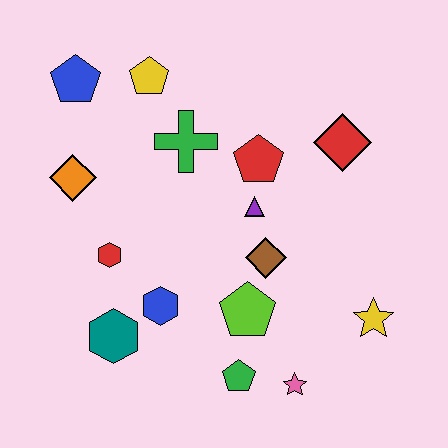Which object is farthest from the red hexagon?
The yellow star is farthest from the red hexagon.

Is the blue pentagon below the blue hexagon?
No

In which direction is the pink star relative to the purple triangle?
The pink star is below the purple triangle.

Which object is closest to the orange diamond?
The red hexagon is closest to the orange diamond.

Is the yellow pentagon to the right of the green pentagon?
No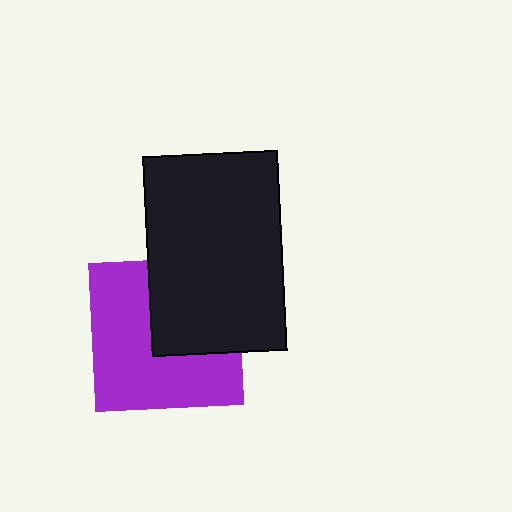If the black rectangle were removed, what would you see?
You would see the complete purple square.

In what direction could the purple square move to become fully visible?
The purple square could move toward the lower-left. That would shift it out from behind the black rectangle entirely.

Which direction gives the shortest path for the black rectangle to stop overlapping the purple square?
Moving toward the upper-right gives the shortest separation.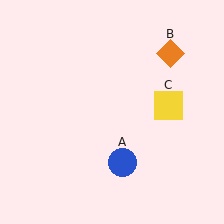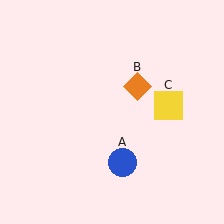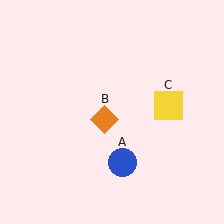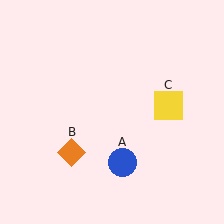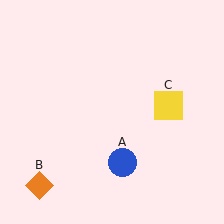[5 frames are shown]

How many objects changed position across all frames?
1 object changed position: orange diamond (object B).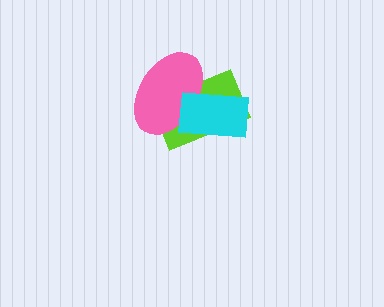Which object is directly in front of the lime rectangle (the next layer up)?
The pink ellipse is directly in front of the lime rectangle.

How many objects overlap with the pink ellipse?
2 objects overlap with the pink ellipse.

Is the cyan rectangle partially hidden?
No, no other shape covers it.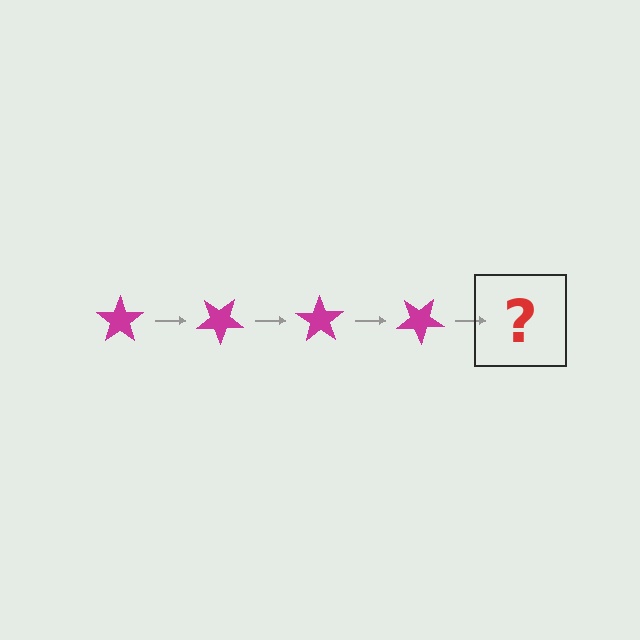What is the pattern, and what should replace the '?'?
The pattern is that the star rotates 35 degrees each step. The '?' should be a magenta star rotated 140 degrees.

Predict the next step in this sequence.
The next step is a magenta star rotated 140 degrees.